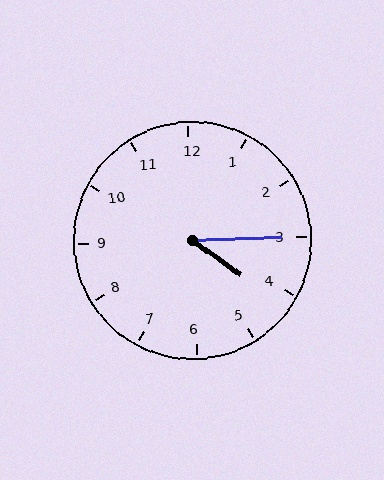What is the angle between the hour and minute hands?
Approximately 38 degrees.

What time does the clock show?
4:15.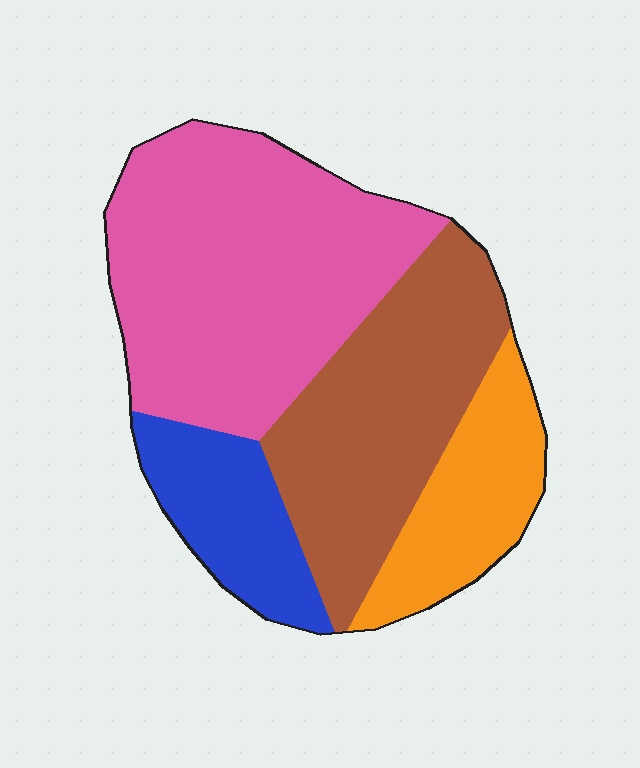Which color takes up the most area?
Pink, at roughly 40%.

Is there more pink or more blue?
Pink.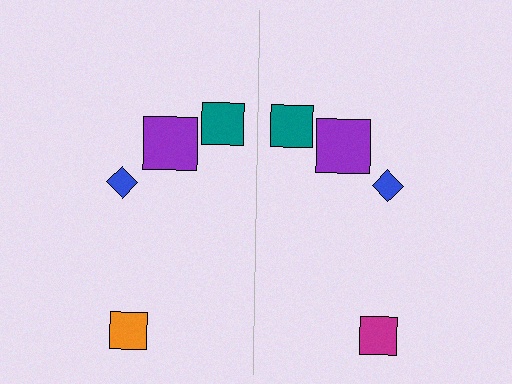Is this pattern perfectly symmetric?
No, the pattern is not perfectly symmetric. The magenta square on the right side breaks the symmetry — its mirror counterpart is orange.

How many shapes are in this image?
There are 8 shapes in this image.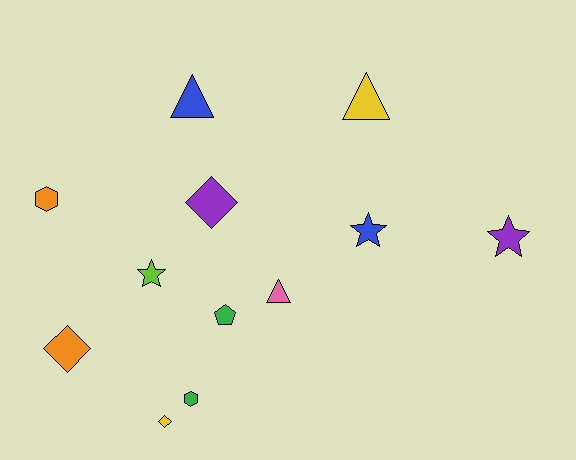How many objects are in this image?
There are 12 objects.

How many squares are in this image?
There are no squares.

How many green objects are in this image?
There are 2 green objects.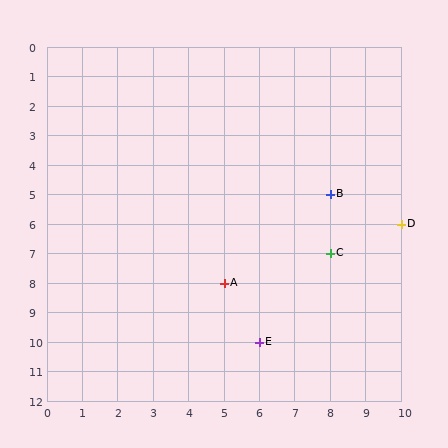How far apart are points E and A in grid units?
Points E and A are 1 column and 2 rows apart (about 2.2 grid units diagonally).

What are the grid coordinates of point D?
Point D is at grid coordinates (10, 6).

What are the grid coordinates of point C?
Point C is at grid coordinates (8, 7).